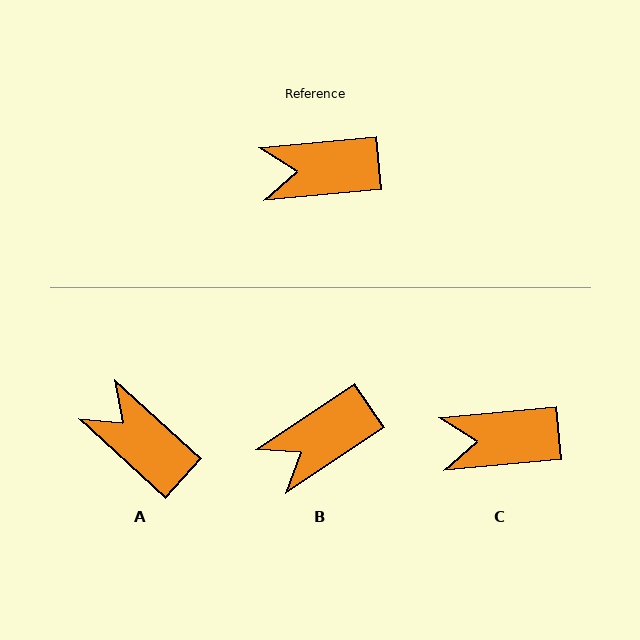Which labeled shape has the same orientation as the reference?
C.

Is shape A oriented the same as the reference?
No, it is off by about 48 degrees.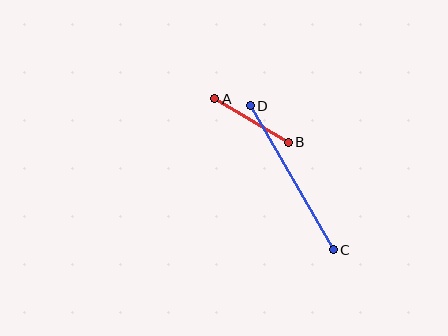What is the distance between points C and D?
The distance is approximately 166 pixels.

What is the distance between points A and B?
The distance is approximately 86 pixels.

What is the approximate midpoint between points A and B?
The midpoint is at approximately (251, 121) pixels.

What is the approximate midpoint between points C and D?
The midpoint is at approximately (292, 178) pixels.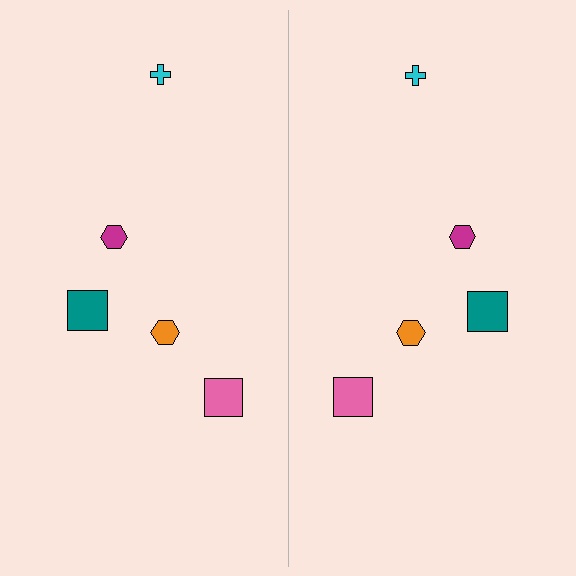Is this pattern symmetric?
Yes, this pattern has bilateral (reflection) symmetry.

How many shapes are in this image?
There are 10 shapes in this image.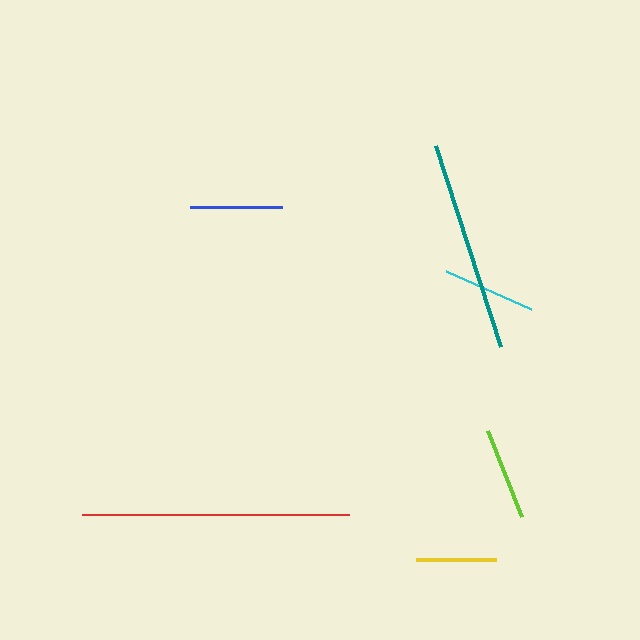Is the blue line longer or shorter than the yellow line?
The blue line is longer than the yellow line.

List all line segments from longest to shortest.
From longest to shortest: red, teal, cyan, lime, blue, yellow.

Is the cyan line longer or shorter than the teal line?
The teal line is longer than the cyan line.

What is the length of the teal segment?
The teal segment is approximately 212 pixels long.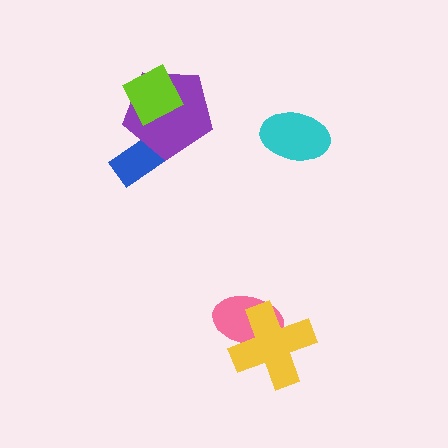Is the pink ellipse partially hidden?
Yes, it is partially covered by another shape.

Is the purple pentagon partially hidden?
Yes, it is partially covered by another shape.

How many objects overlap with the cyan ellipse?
0 objects overlap with the cyan ellipse.